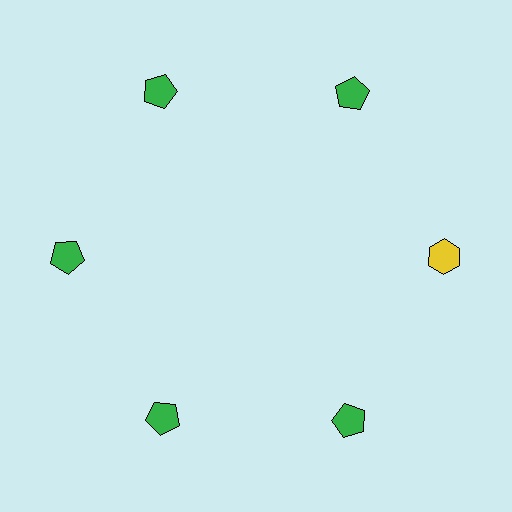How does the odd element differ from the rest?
It differs in both color (yellow instead of green) and shape (hexagon instead of pentagon).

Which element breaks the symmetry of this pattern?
The yellow hexagon at roughly the 3 o'clock position breaks the symmetry. All other shapes are green pentagons.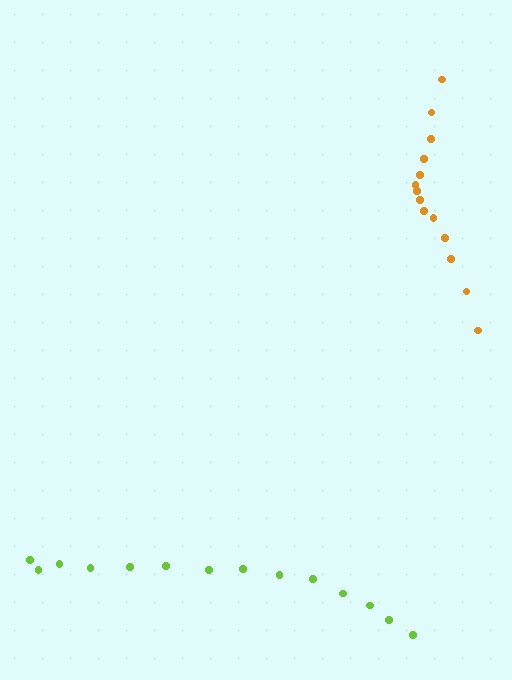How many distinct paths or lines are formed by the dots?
There are 2 distinct paths.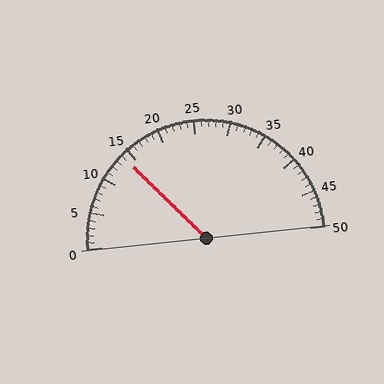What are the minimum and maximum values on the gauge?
The gauge ranges from 0 to 50.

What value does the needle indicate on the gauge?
The needle indicates approximately 14.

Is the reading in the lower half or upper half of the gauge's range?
The reading is in the lower half of the range (0 to 50).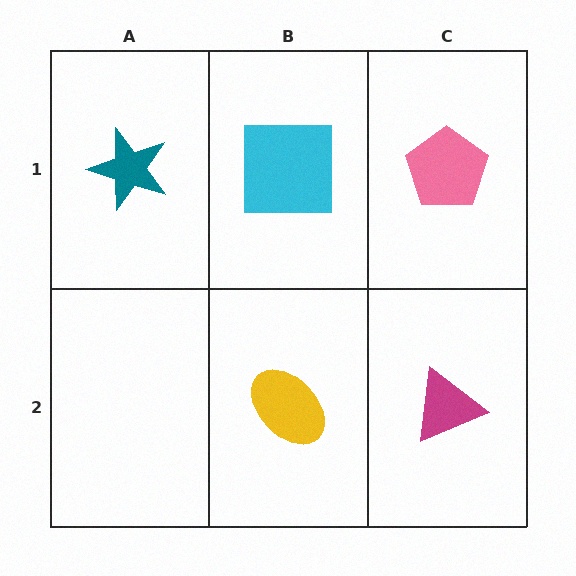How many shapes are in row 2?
2 shapes.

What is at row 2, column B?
A yellow ellipse.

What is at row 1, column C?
A pink pentagon.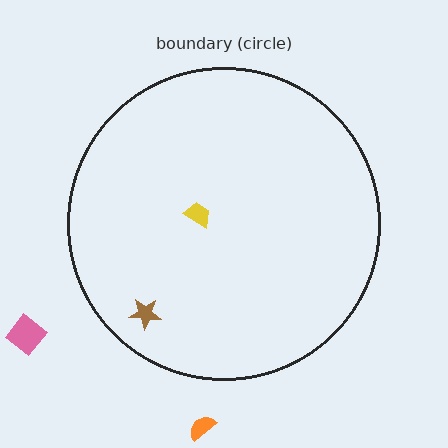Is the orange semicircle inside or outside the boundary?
Outside.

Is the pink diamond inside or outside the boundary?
Outside.